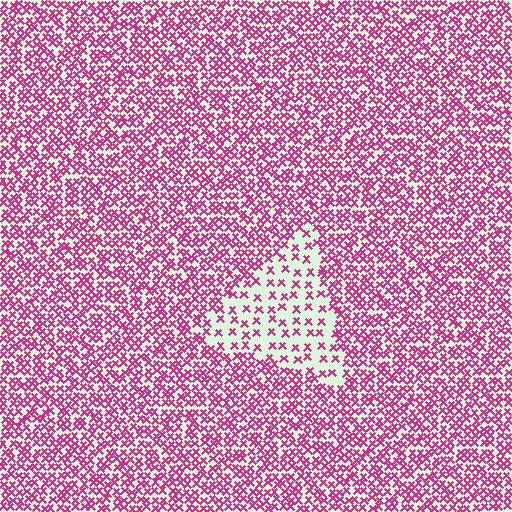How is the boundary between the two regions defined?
The boundary is defined by a change in element density (approximately 2.5x ratio). All elements are the same color, size, and shape.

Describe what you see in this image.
The image contains small magenta elements arranged at two different densities. A triangle-shaped region is visible where the elements are less densely packed than the surrounding area.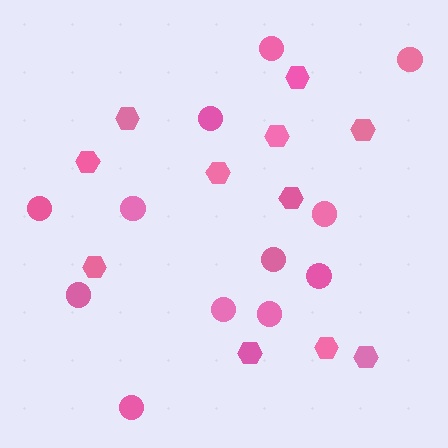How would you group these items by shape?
There are 2 groups: one group of hexagons (11) and one group of circles (12).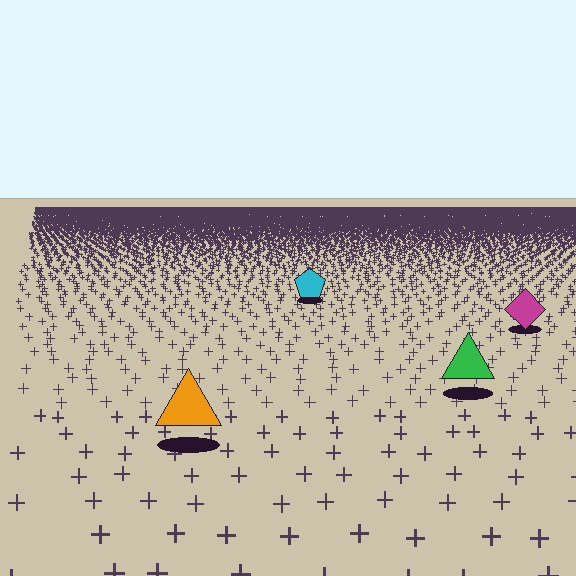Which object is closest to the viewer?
The orange triangle is closest. The texture marks near it are larger and more spread out.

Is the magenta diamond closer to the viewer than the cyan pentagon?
Yes. The magenta diamond is closer — you can tell from the texture gradient: the ground texture is coarser near it.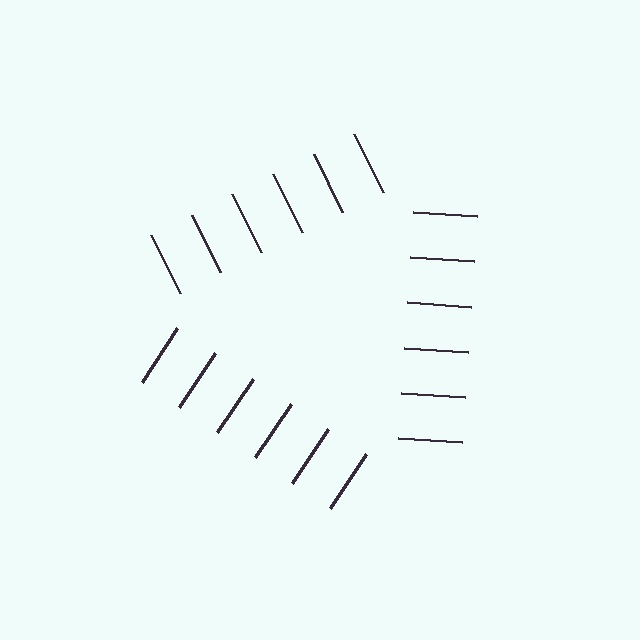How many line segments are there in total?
18 — 6 along each of the 3 edges.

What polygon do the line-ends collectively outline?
An illusory triangle — the line segments terminate on its edges but no continuous stroke is drawn.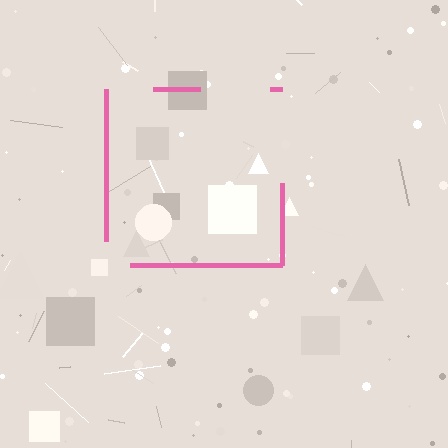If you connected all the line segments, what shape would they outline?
They would outline a square.